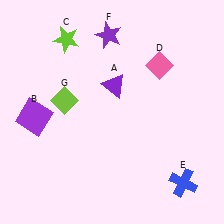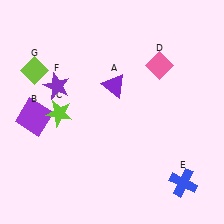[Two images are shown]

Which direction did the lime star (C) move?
The lime star (C) moved down.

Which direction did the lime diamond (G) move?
The lime diamond (G) moved up.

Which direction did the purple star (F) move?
The purple star (F) moved left.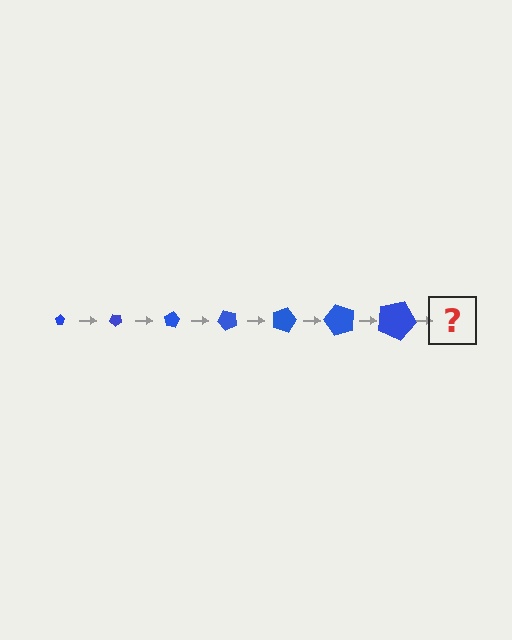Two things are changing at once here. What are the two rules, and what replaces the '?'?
The two rules are that the pentagon grows larger each step and it rotates 40 degrees each step. The '?' should be a pentagon, larger than the previous one and rotated 280 degrees from the start.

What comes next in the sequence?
The next element should be a pentagon, larger than the previous one and rotated 280 degrees from the start.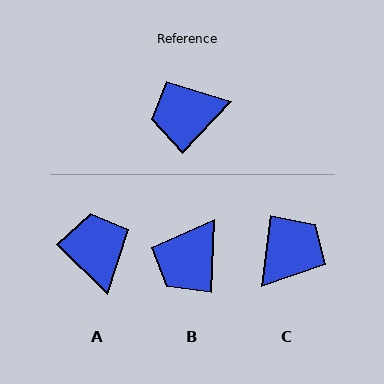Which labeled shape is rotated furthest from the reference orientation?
C, about 144 degrees away.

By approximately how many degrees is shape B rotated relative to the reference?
Approximately 41 degrees counter-clockwise.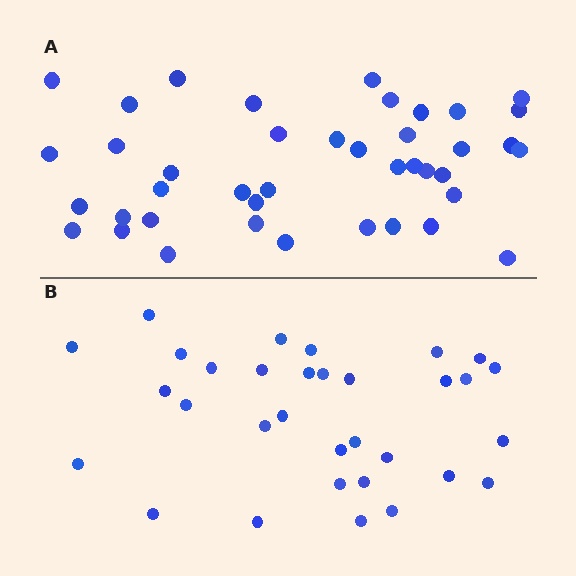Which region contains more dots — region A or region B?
Region A (the top region) has more dots.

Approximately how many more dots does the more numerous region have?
Region A has roughly 8 or so more dots than region B.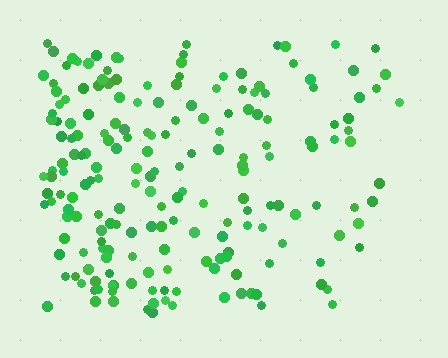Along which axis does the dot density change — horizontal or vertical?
Horizontal.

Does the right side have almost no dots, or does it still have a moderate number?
Still a moderate number, just noticeably fewer than the left.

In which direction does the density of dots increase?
From right to left, with the left side densest.